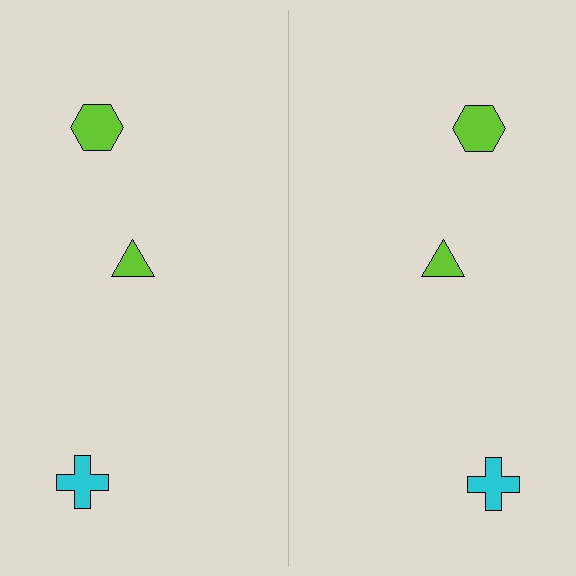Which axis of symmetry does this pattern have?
The pattern has a vertical axis of symmetry running through the center of the image.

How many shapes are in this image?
There are 6 shapes in this image.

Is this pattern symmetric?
Yes, this pattern has bilateral (reflection) symmetry.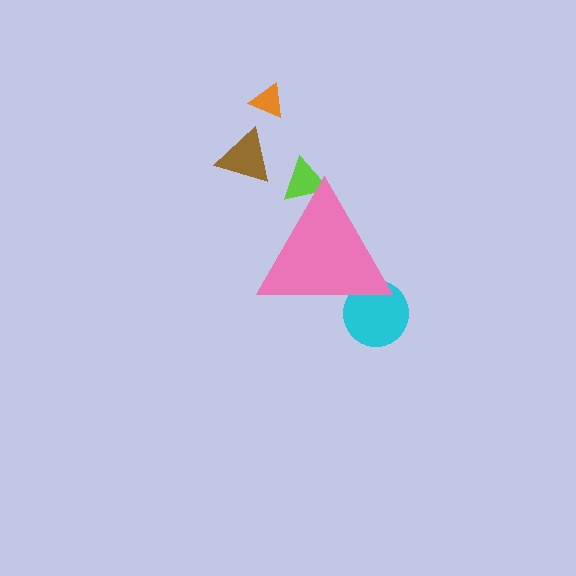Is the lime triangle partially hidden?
Yes, the lime triangle is partially hidden behind the pink triangle.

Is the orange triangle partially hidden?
No, the orange triangle is fully visible.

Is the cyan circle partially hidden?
Yes, the cyan circle is partially hidden behind the pink triangle.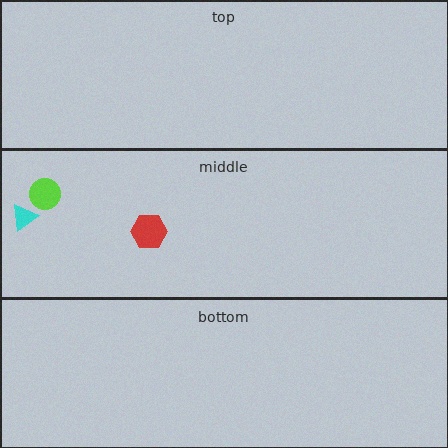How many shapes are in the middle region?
3.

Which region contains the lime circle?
The middle region.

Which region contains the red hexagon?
The middle region.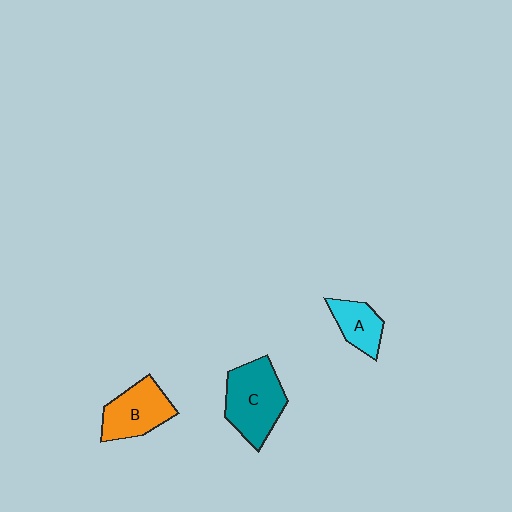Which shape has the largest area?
Shape C (teal).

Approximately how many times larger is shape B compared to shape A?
Approximately 1.5 times.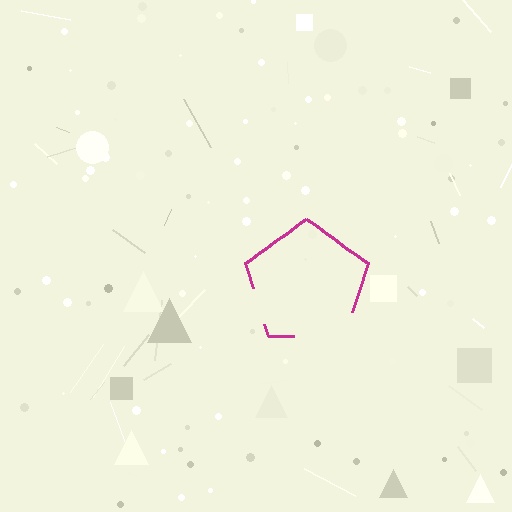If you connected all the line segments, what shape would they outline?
They would outline a pentagon.